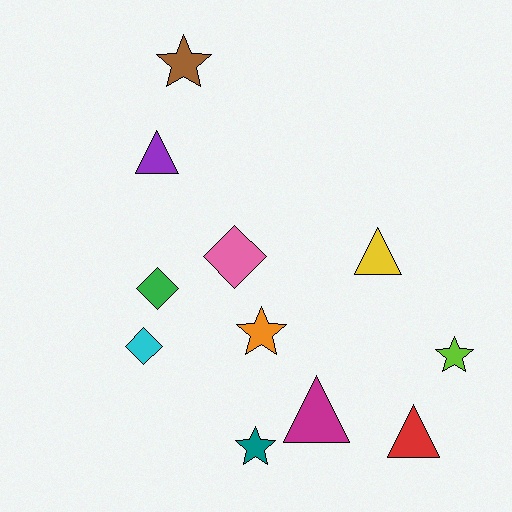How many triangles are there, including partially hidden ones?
There are 4 triangles.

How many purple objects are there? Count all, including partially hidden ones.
There is 1 purple object.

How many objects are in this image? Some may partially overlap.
There are 11 objects.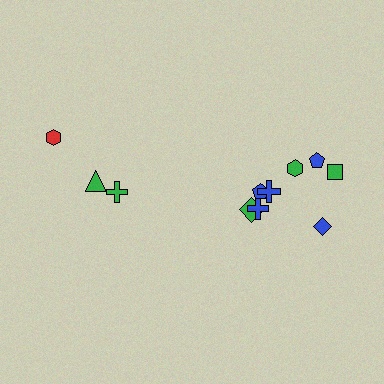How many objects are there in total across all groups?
There are 11 objects.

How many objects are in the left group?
There are 3 objects.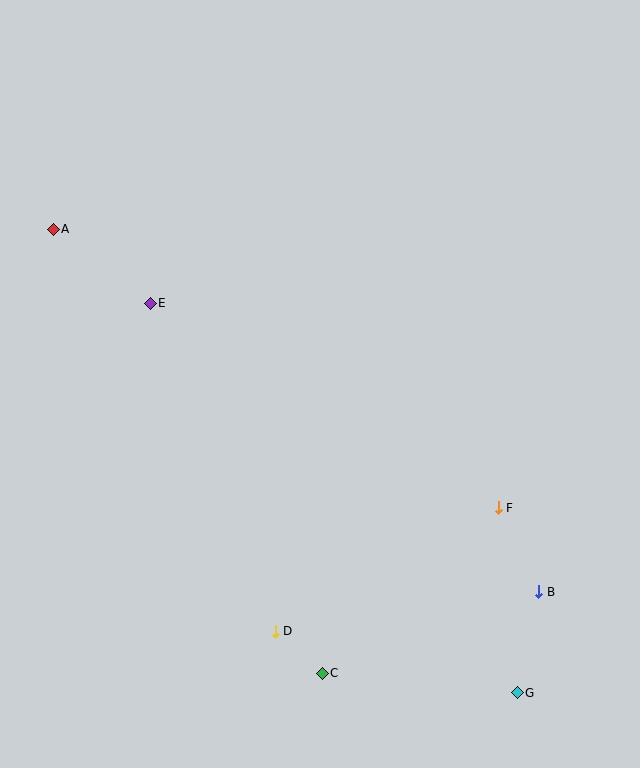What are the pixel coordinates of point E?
Point E is at (150, 303).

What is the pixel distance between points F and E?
The distance between F and E is 404 pixels.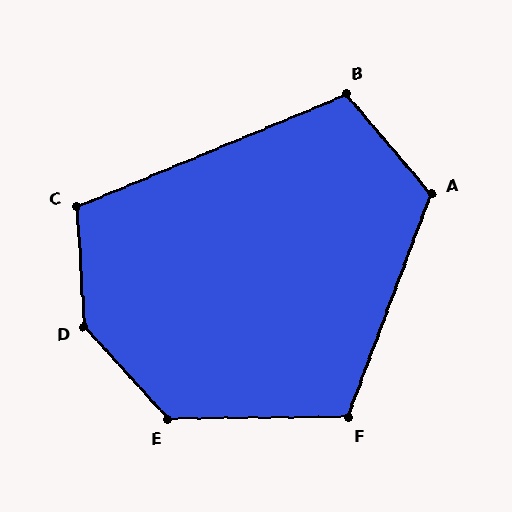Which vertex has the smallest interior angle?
B, at approximately 107 degrees.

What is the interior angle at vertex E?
Approximately 131 degrees (obtuse).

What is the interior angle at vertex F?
Approximately 111 degrees (obtuse).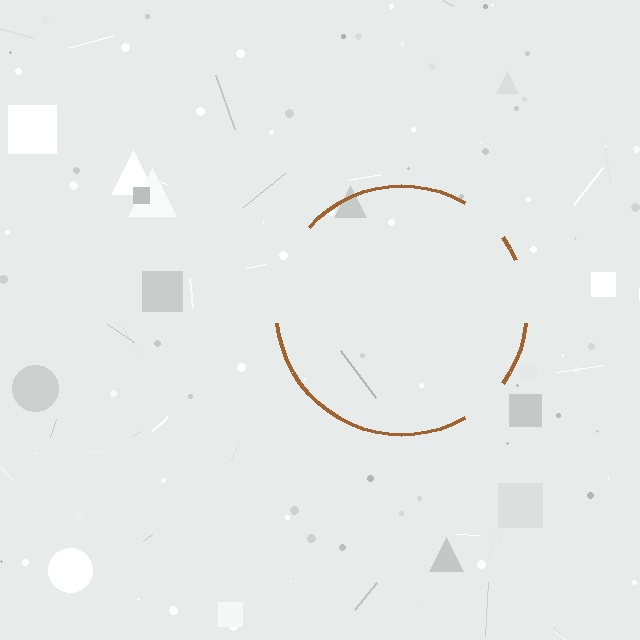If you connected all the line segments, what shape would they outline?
They would outline a circle.